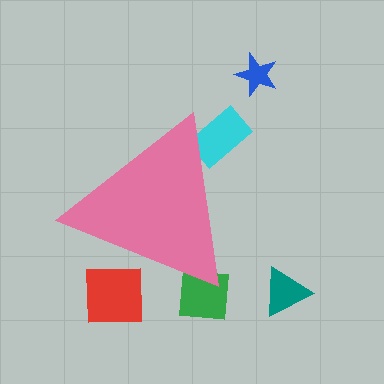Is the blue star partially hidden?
No, the blue star is fully visible.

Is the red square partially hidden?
Yes, the red square is partially hidden behind the pink triangle.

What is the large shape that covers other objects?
A pink triangle.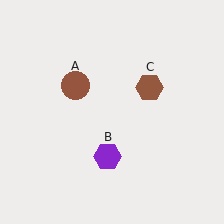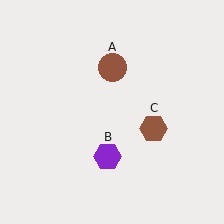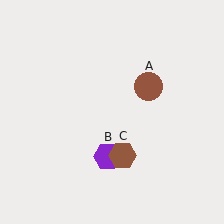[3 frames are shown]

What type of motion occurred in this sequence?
The brown circle (object A), brown hexagon (object C) rotated clockwise around the center of the scene.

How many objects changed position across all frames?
2 objects changed position: brown circle (object A), brown hexagon (object C).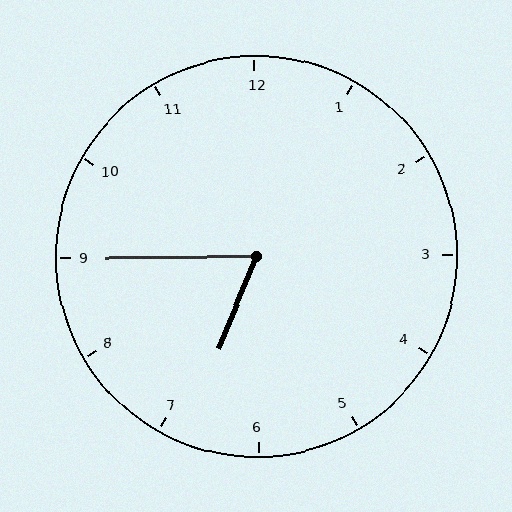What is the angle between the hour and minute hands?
Approximately 68 degrees.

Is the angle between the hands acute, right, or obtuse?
It is acute.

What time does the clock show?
6:45.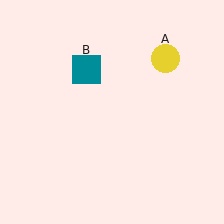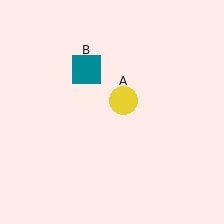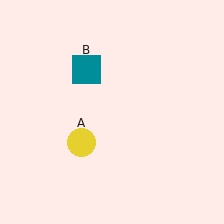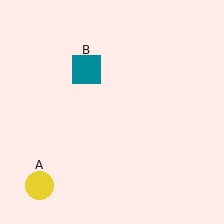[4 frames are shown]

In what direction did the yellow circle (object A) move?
The yellow circle (object A) moved down and to the left.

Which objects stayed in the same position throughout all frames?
Teal square (object B) remained stationary.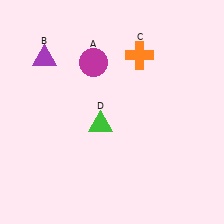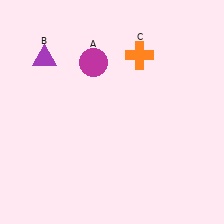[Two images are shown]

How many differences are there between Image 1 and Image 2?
There is 1 difference between the two images.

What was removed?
The green triangle (D) was removed in Image 2.